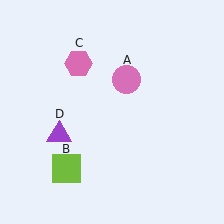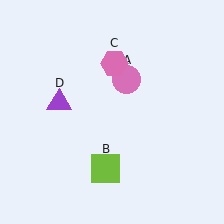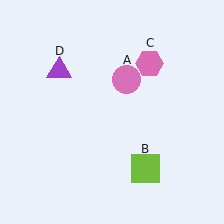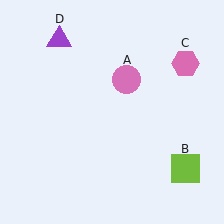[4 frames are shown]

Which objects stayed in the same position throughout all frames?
Pink circle (object A) remained stationary.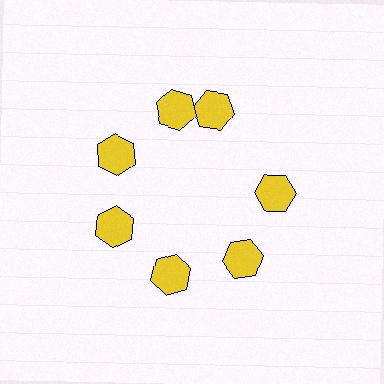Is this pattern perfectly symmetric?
No. The 7 yellow hexagons are arranged in a ring, but one element near the 1 o'clock position is rotated out of alignment along the ring, breaking the 7-fold rotational symmetry.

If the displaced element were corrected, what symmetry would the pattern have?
It would have 7-fold rotational symmetry — the pattern would map onto itself every 51 degrees.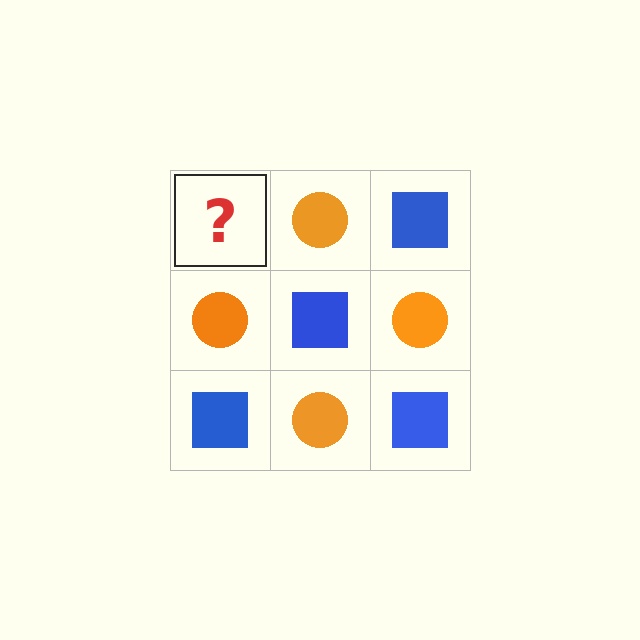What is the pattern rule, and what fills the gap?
The rule is that it alternates blue square and orange circle in a checkerboard pattern. The gap should be filled with a blue square.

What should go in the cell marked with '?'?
The missing cell should contain a blue square.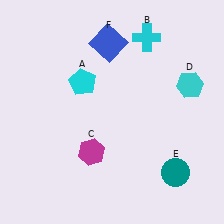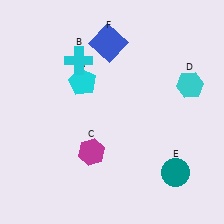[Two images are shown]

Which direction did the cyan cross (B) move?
The cyan cross (B) moved left.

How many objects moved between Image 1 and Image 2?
1 object moved between the two images.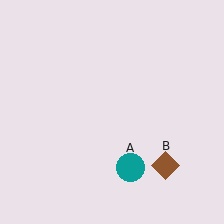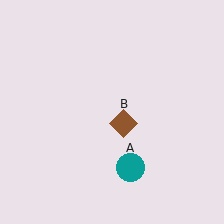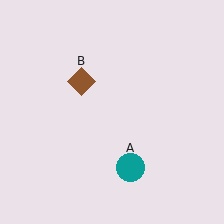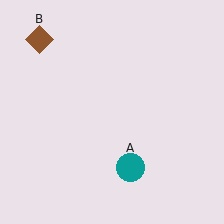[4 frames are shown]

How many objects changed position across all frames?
1 object changed position: brown diamond (object B).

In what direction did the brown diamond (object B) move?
The brown diamond (object B) moved up and to the left.